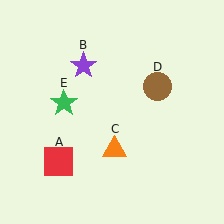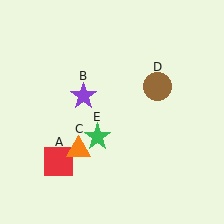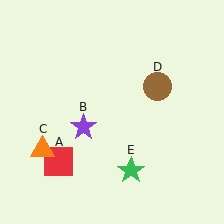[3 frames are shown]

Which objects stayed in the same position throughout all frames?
Red square (object A) and brown circle (object D) remained stationary.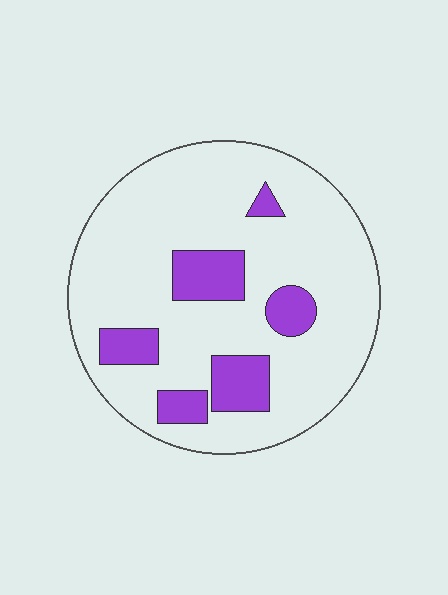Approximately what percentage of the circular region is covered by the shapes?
Approximately 20%.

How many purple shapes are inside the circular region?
6.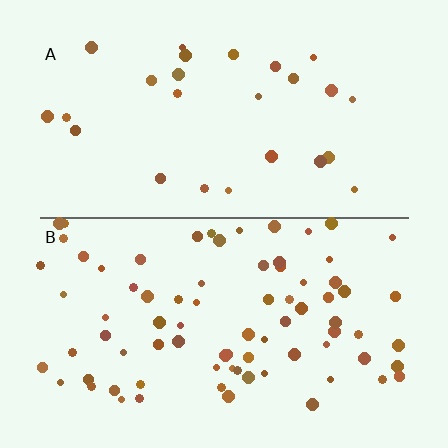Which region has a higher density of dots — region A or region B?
B (the bottom).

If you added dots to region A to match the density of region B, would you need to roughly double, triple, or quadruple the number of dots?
Approximately triple.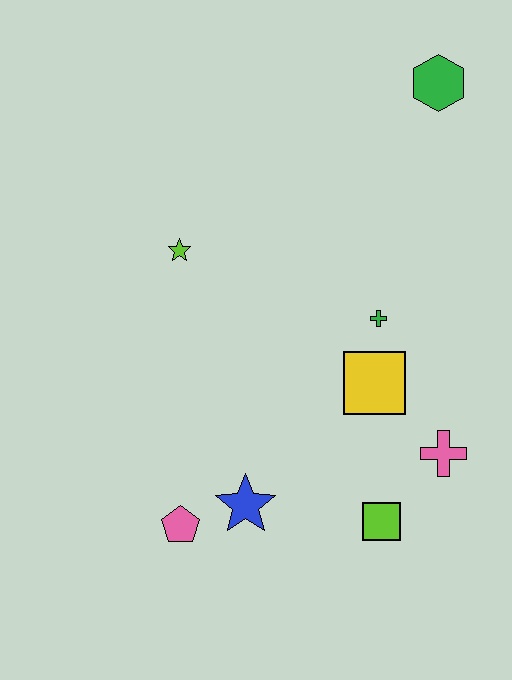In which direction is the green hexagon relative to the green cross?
The green hexagon is above the green cross.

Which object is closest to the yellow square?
The green cross is closest to the yellow square.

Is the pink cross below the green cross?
Yes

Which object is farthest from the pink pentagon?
The green hexagon is farthest from the pink pentagon.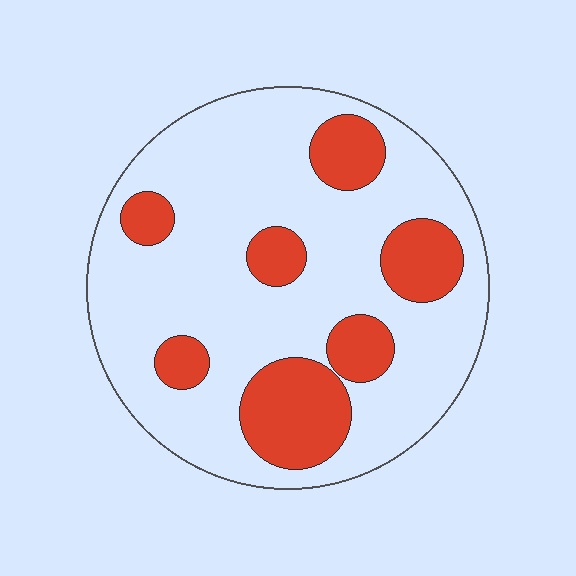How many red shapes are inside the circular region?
7.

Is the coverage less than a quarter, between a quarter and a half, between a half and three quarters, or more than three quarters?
Less than a quarter.